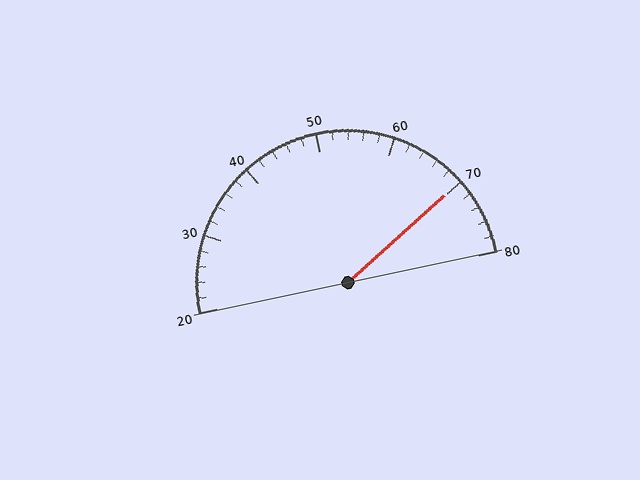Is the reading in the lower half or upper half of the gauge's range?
The reading is in the upper half of the range (20 to 80).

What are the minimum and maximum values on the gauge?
The gauge ranges from 20 to 80.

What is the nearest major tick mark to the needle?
The nearest major tick mark is 70.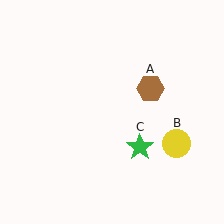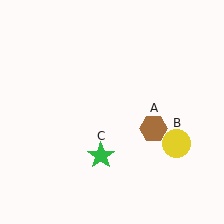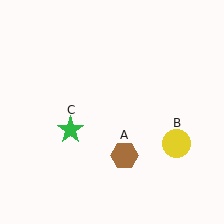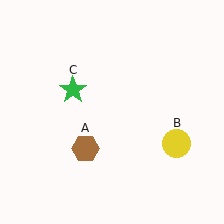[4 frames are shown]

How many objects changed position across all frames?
2 objects changed position: brown hexagon (object A), green star (object C).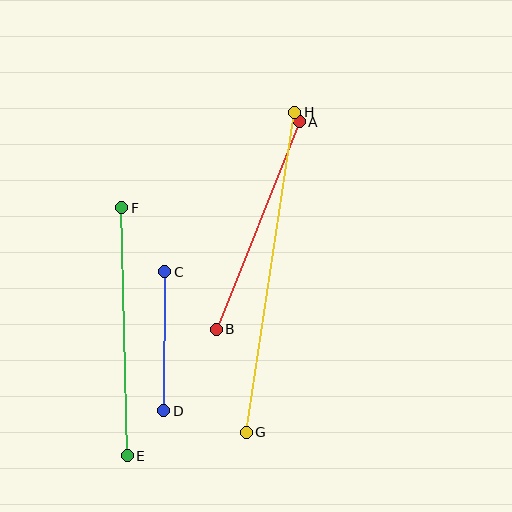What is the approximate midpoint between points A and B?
The midpoint is at approximately (258, 225) pixels.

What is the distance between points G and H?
The distance is approximately 323 pixels.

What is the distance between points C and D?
The distance is approximately 139 pixels.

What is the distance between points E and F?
The distance is approximately 248 pixels.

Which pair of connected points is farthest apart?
Points G and H are farthest apart.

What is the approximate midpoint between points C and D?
The midpoint is at approximately (164, 341) pixels.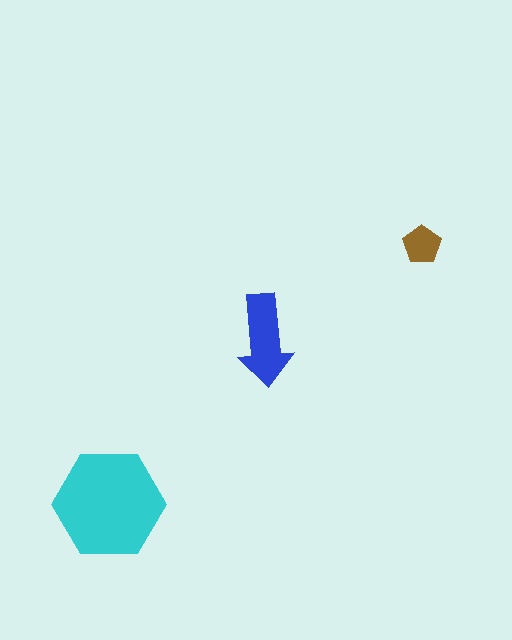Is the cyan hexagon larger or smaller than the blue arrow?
Larger.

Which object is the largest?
The cyan hexagon.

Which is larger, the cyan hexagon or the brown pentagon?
The cyan hexagon.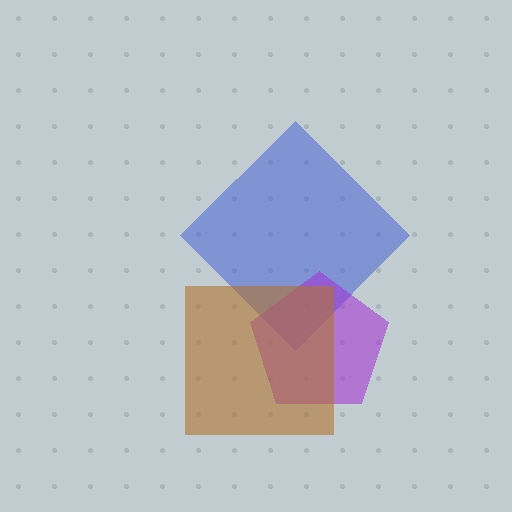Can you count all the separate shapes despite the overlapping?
Yes, there are 3 separate shapes.